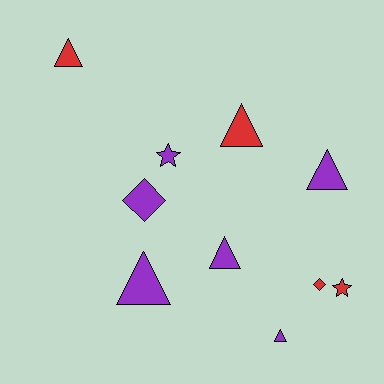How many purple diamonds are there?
There is 1 purple diamond.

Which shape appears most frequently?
Triangle, with 6 objects.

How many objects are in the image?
There are 10 objects.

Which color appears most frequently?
Purple, with 6 objects.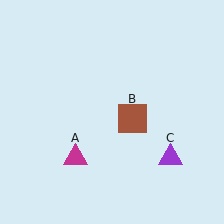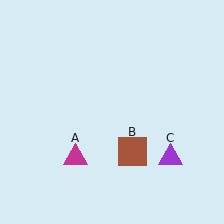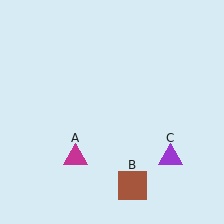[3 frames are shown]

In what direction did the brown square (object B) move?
The brown square (object B) moved down.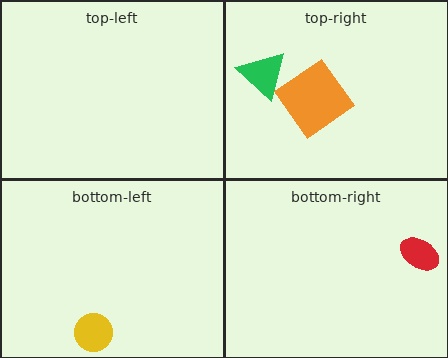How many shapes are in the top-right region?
2.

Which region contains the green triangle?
The top-right region.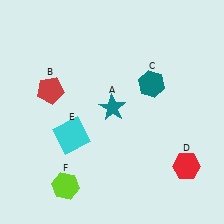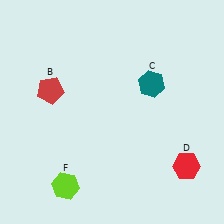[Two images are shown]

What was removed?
The teal star (A), the cyan square (E) were removed in Image 2.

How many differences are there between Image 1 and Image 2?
There are 2 differences between the two images.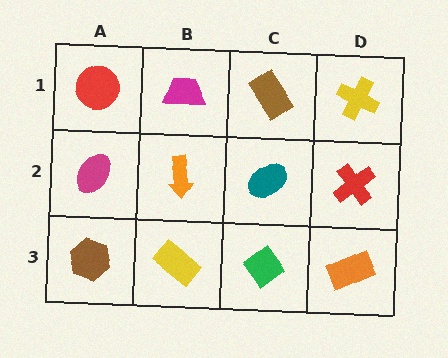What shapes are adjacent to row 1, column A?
A magenta ellipse (row 2, column A), a magenta trapezoid (row 1, column B).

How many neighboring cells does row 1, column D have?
2.